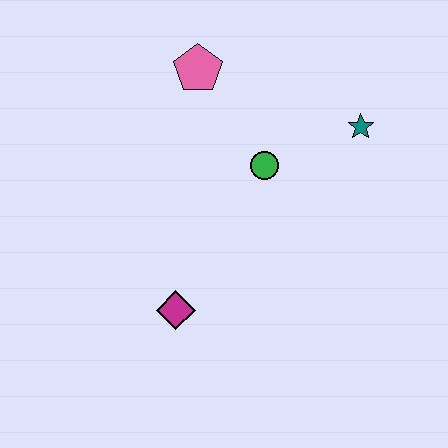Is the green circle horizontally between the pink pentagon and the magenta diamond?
No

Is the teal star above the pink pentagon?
No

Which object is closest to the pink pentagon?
The green circle is closest to the pink pentagon.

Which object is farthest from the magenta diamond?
The teal star is farthest from the magenta diamond.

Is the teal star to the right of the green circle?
Yes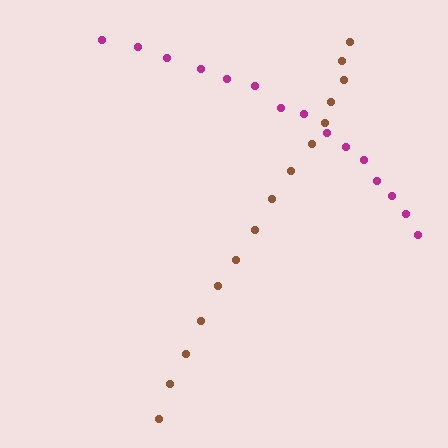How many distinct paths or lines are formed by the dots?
There are 2 distinct paths.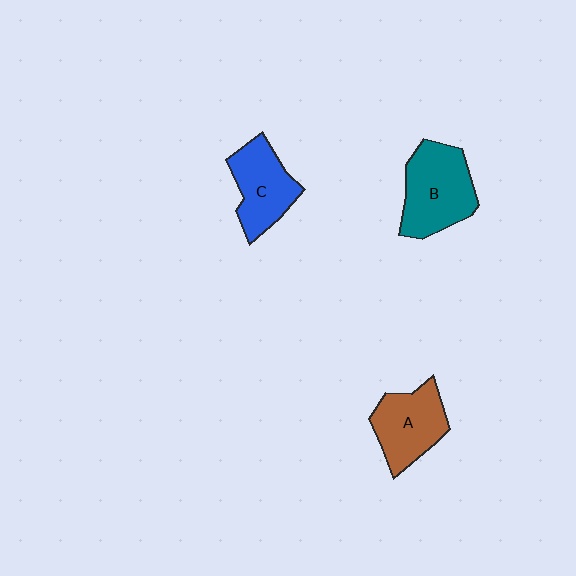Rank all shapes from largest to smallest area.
From largest to smallest: B (teal), A (brown), C (blue).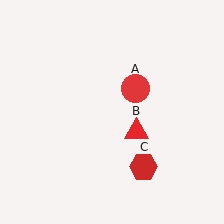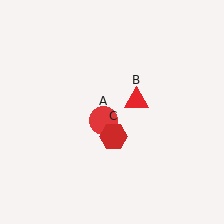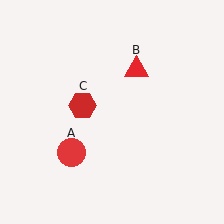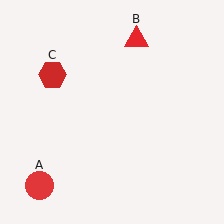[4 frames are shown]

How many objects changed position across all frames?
3 objects changed position: red circle (object A), red triangle (object B), red hexagon (object C).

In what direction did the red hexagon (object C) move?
The red hexagon (object C) moved up and to the left.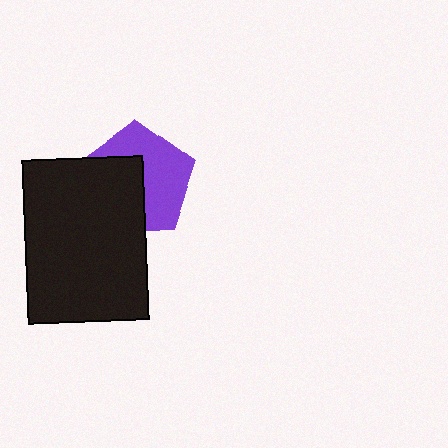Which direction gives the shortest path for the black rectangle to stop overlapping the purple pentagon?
Moving toward the lower-left gives the shortest separation.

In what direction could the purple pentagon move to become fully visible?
The purple pentagon could move toward the upper-right. That would shift it out from behind the black rectangle entirely.